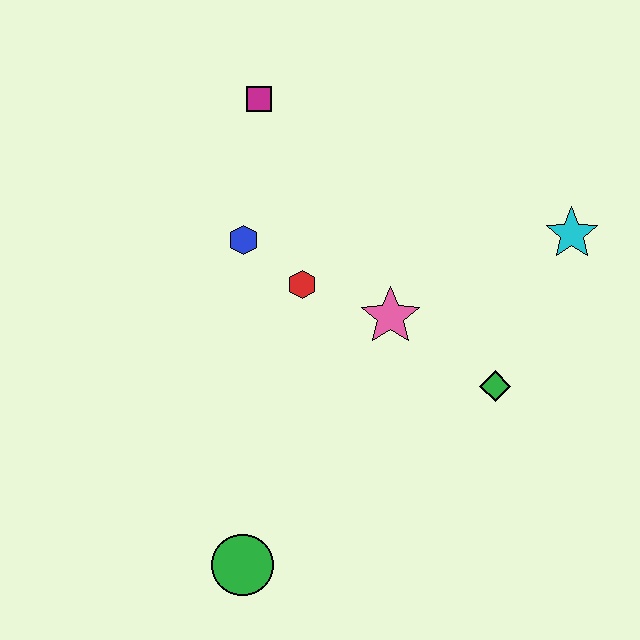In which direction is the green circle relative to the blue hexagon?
The green circle is below the blue hexagon.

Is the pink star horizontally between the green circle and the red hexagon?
No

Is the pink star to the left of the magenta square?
No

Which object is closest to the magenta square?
The blue hexagon is closest to the magenta square.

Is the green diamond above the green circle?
Yes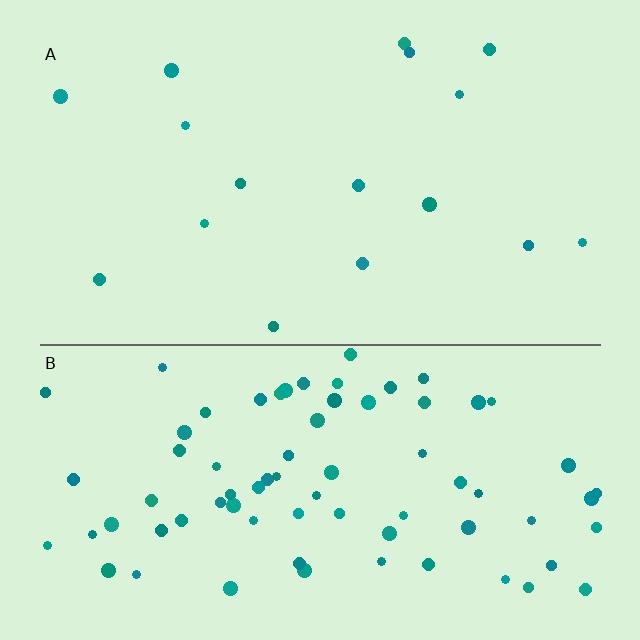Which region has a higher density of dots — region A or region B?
B (the bottom).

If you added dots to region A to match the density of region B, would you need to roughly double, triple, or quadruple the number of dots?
Approximately quadruple.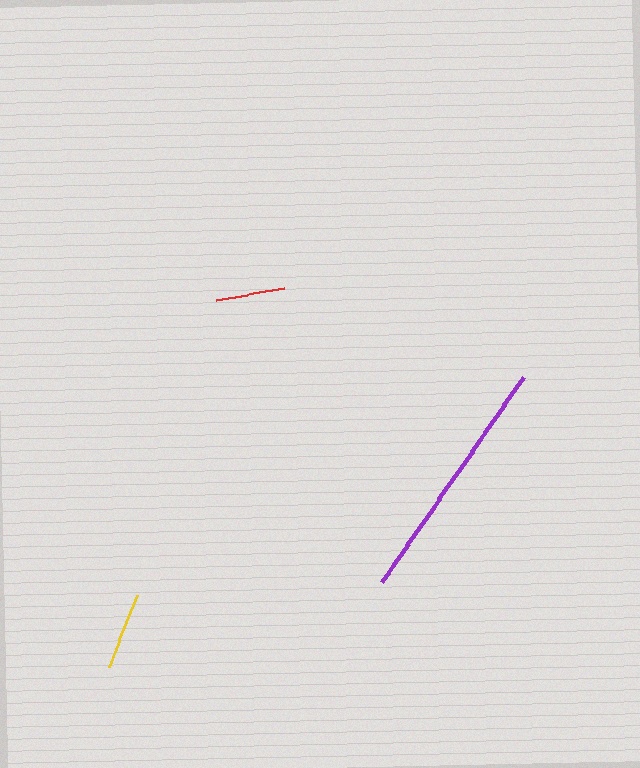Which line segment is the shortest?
The red line is the shortest at approximately 69 pixels.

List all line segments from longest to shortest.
From longest to shortest: purple, yellow, red.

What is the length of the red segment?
The red segment is approximately 69 pixels long.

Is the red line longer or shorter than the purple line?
The purple line is longer than the red line.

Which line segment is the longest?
The purple line is the longest at approximately 249 pixels.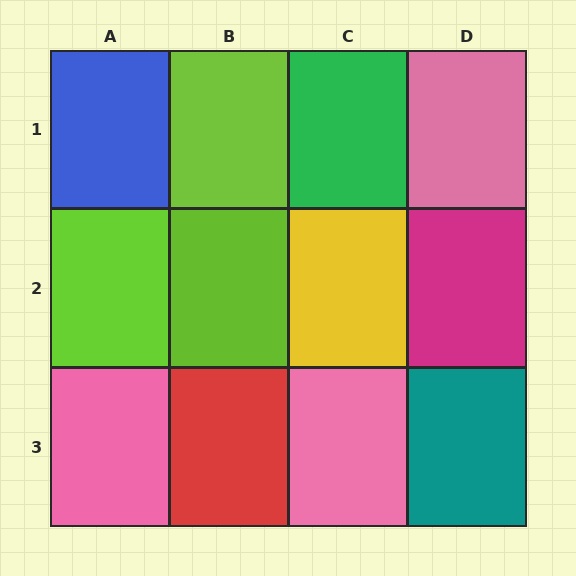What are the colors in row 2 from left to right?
Lime, lime, yellow, magenta.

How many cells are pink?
3 cells are pink.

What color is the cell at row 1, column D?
Pink.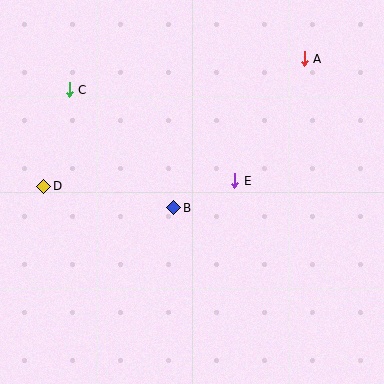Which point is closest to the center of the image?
Point B at (174, 208) is closest to the center.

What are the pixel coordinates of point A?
Point A is at (304, 59).